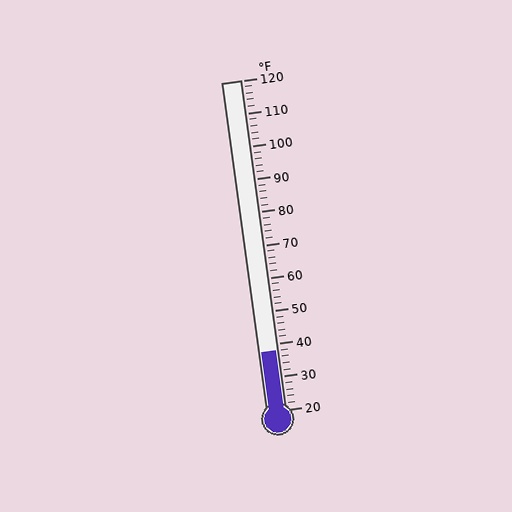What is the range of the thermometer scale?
The thermometer scale ranges from 20°F to 120°F.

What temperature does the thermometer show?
The thermometer shows approximately 38°F.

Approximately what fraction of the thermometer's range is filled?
The thermometer is filled to approximately 20% of its range.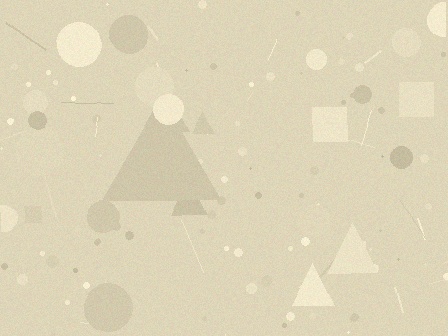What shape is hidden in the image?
A triangle is hidden in the image.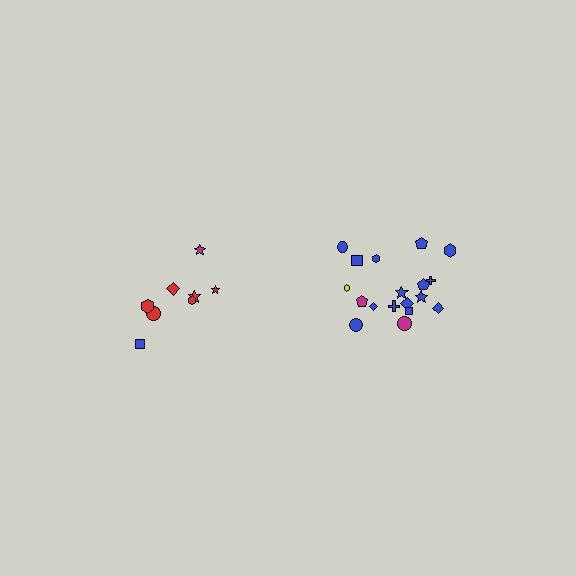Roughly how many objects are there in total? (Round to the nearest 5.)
Roughly 25 objects in total.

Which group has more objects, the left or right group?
The right group.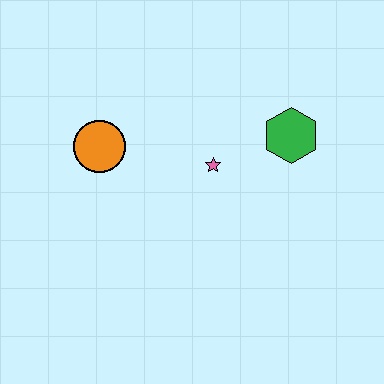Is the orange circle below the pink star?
No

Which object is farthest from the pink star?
The orange circle is farthest from the pink star.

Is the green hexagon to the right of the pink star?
Yes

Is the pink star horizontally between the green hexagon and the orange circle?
Yes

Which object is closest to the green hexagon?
The pink star is closest to the green hexagon.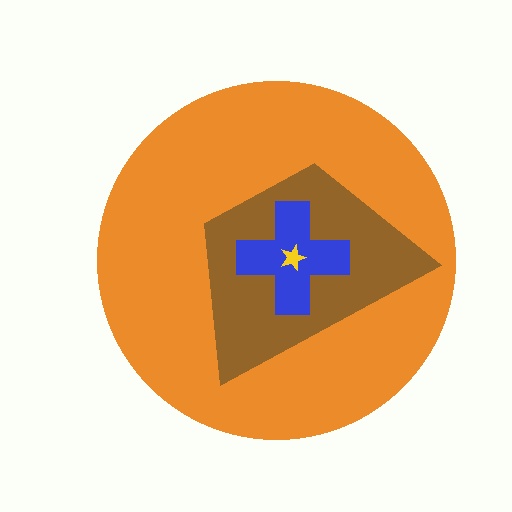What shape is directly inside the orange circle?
The brown trapezoid.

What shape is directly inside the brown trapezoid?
The blue cross.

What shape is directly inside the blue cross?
The yellow star.